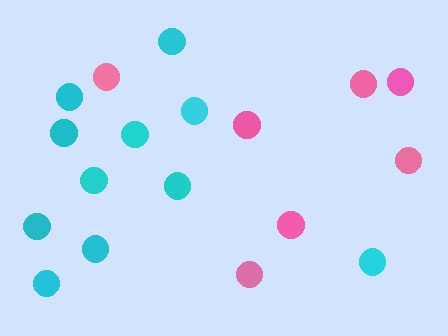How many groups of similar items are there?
There are 2 groups: one group of cyan circles (11) and one group of pink circles (7).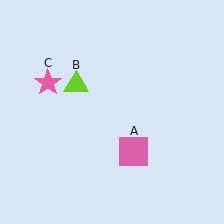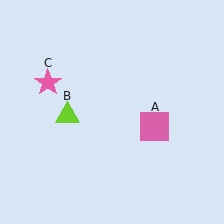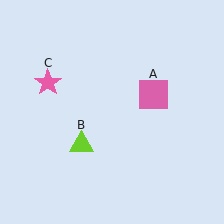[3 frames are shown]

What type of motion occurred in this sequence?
The pink square (object A), lime triangle (object B) rotated counterclockwise around the center of the scene.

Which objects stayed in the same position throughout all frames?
Pink star (object C) remained stationary.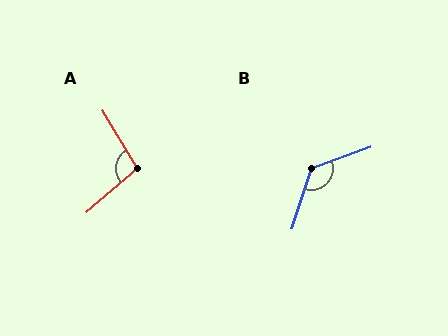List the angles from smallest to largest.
A (100°), B (128°).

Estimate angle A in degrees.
Approximately 100 degrees.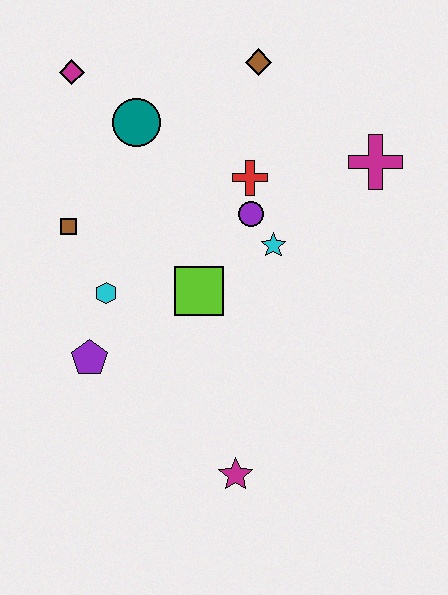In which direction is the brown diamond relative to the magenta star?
The brown diamond is above the magenta star.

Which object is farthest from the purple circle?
The magenta star is farthest from the purple circle.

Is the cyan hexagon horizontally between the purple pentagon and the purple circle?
Yes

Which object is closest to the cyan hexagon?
The purple pentagon is closest to the cyan hexagon.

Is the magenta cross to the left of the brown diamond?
No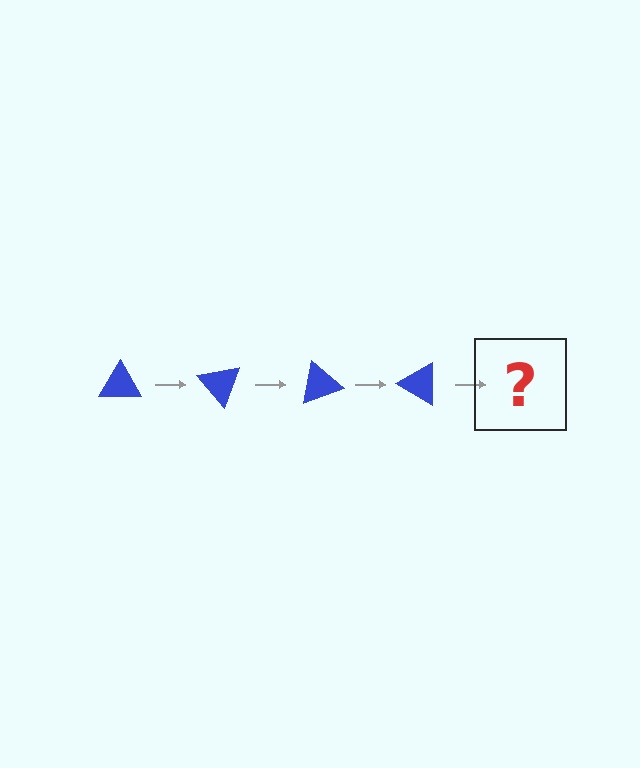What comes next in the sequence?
The next element should be a blue triangle rotated 200 degrees.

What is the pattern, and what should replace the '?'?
The pattern is that the triangle rotates 50 degrees each step. The '?' should be a blue triangle rotated 200 degrees.